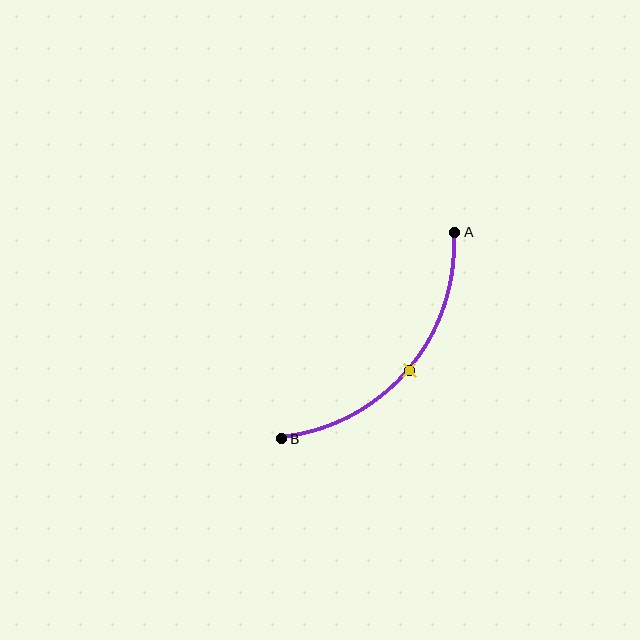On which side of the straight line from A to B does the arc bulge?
The arc bulges below and to the right of the straight line connecting A and B.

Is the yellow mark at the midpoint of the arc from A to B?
Yes. The yellow mark lies on the arc at equal arc-length from both A and B — it is the arc midpoint.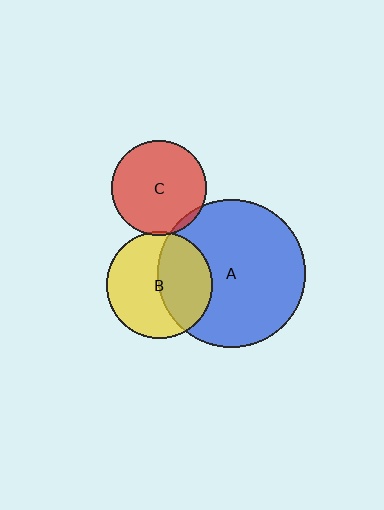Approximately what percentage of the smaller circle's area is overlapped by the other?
Approximately 5%.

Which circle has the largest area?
Circle A (blue).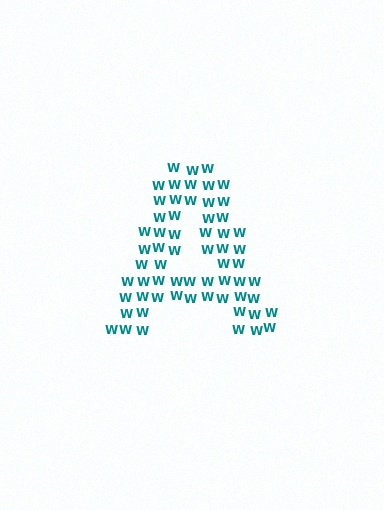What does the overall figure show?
The overall figure shows the letter A.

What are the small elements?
The small elements are letter W's.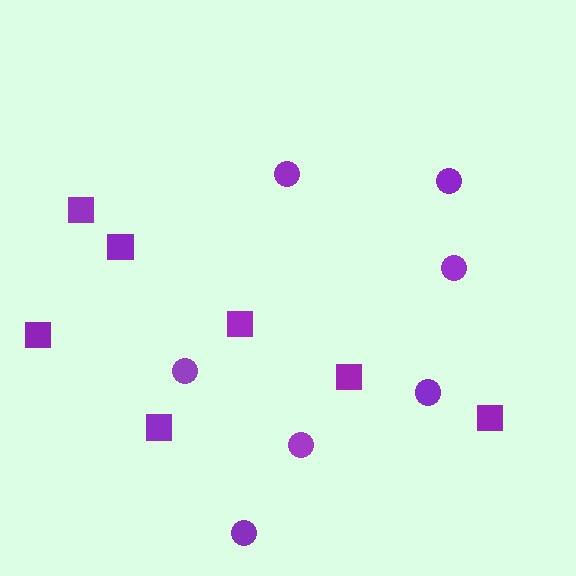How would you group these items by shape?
There are 2 groups: one group of squares (7) and one group of circles (7).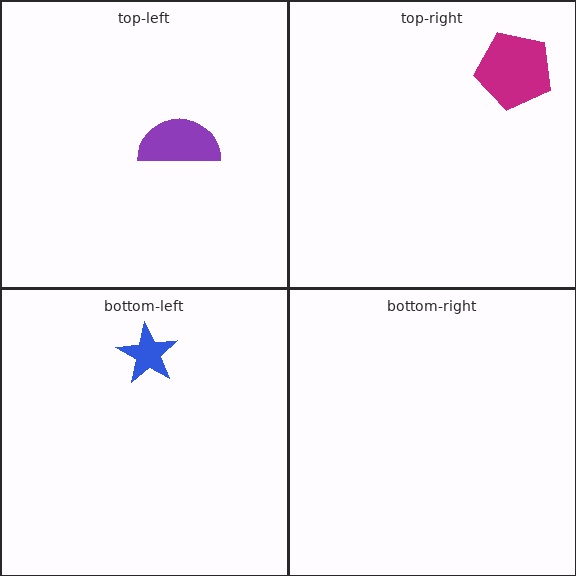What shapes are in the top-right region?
The magenta pentagon.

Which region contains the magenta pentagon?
The top-right region.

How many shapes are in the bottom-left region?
1.